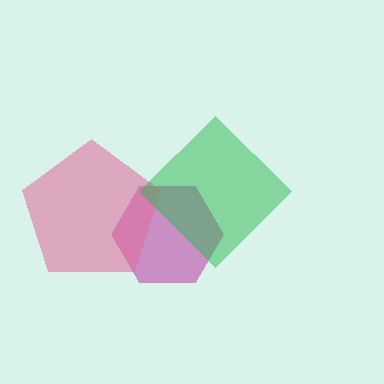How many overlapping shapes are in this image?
There are 3 overlapping shapes in the image.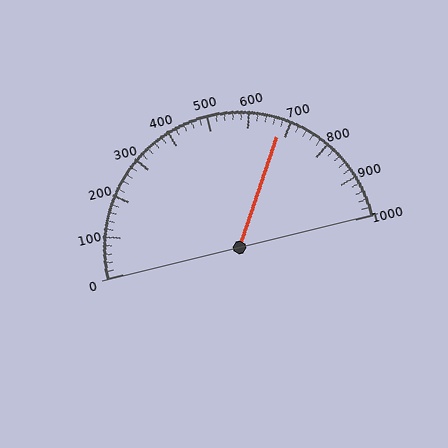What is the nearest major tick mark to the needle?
The nearest major tick mark is 700.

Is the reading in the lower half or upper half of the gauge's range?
The reading is in the upper half of the range (0 to 1000).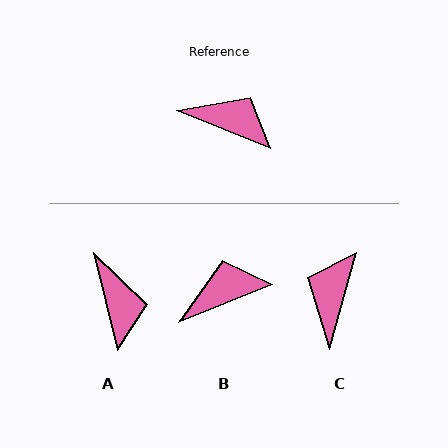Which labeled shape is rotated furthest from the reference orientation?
C, about 96 degrees away.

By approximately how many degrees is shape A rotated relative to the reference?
Approximately 54 degrees clockwise.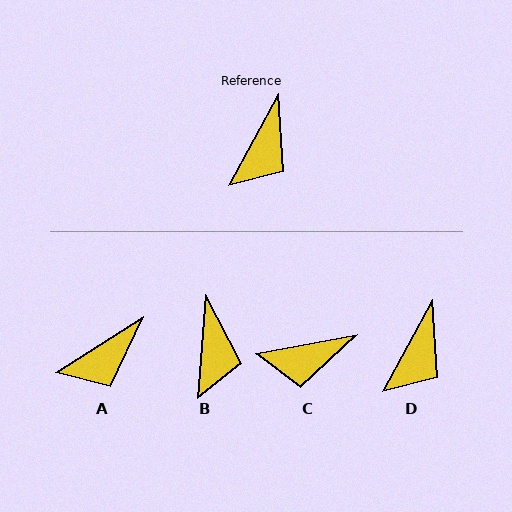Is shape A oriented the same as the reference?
No, it is off by about 29 degrees.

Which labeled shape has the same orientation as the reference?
D.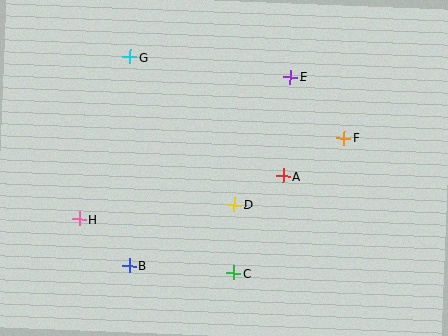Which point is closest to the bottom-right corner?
Point C is closest to the bottom-right corner.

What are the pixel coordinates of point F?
Point F is at (344, 138).